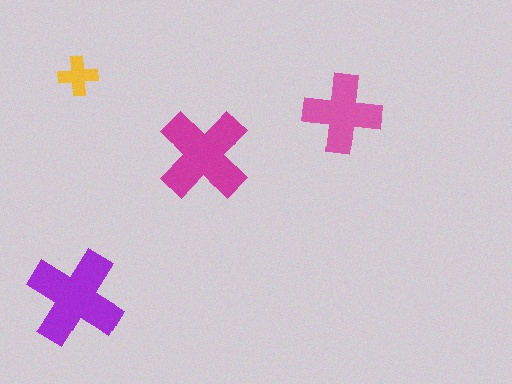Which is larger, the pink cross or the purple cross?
The purple one.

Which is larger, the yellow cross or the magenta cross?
The magenta one.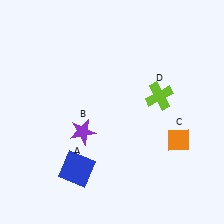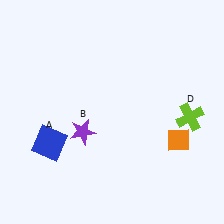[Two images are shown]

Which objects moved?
The objects that moved are: the blue square (A), the lime cross (D).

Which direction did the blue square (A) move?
The blue square (A) moved left.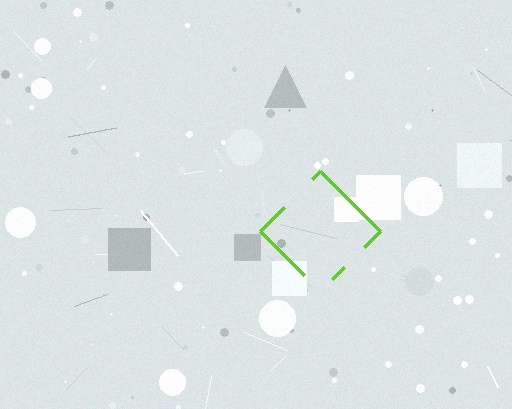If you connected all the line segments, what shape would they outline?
They would outline a diamond.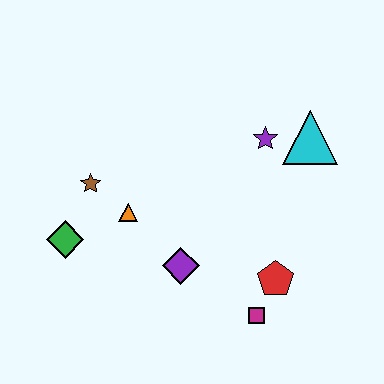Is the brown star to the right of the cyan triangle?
No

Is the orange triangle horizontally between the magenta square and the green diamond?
Yes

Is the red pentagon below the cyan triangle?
Yes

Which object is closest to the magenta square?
The red pentagon is closest to the magenta square.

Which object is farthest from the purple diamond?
The cyan triangle is farthest from the purple diamond.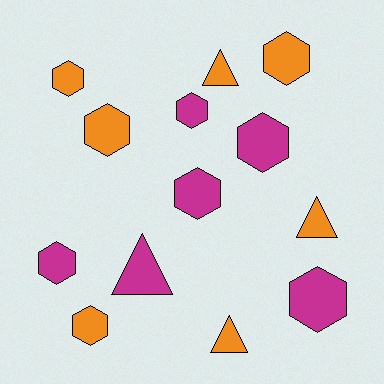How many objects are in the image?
There are 13 objects.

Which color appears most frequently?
Orange, with 7 objects.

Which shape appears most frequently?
Hexagon, with 9 objects.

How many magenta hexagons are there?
There are 5 magenta hexagons.